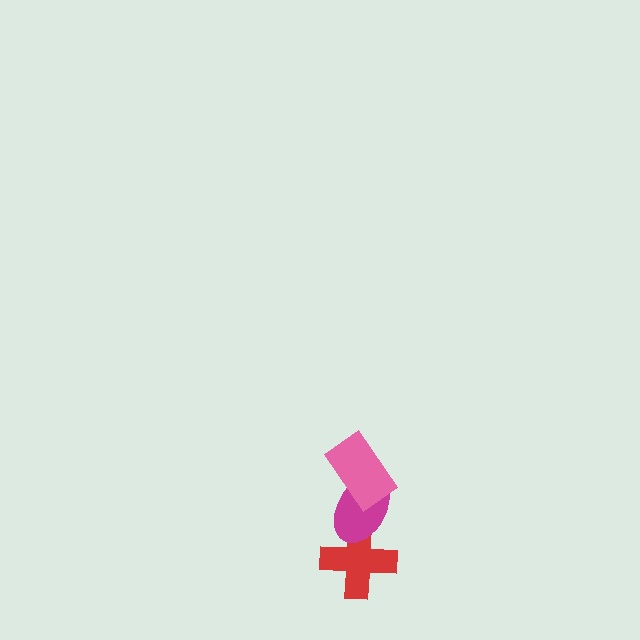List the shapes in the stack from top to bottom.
From top to bottom: the pink rectangle, the magenta ellipse, the red cross.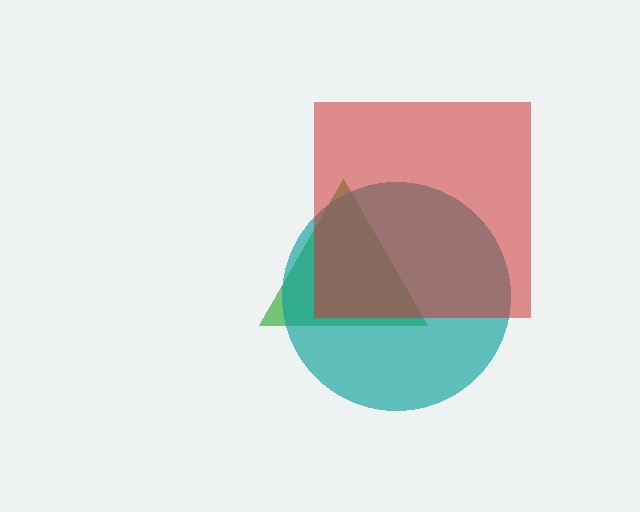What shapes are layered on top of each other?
The layered shapes are: a green triangle, a teal circle, a red square.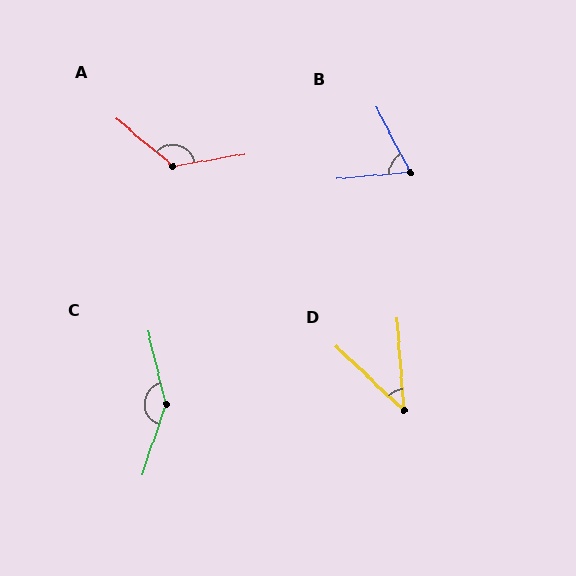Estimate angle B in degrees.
Approximately 68 degrees.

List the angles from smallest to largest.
D (42°), B (68°), A (131°), C (147°).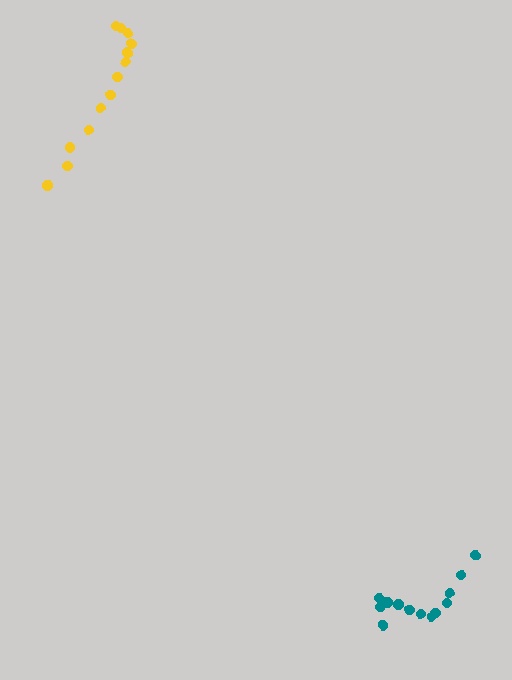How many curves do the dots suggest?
There are 2 distinct paths.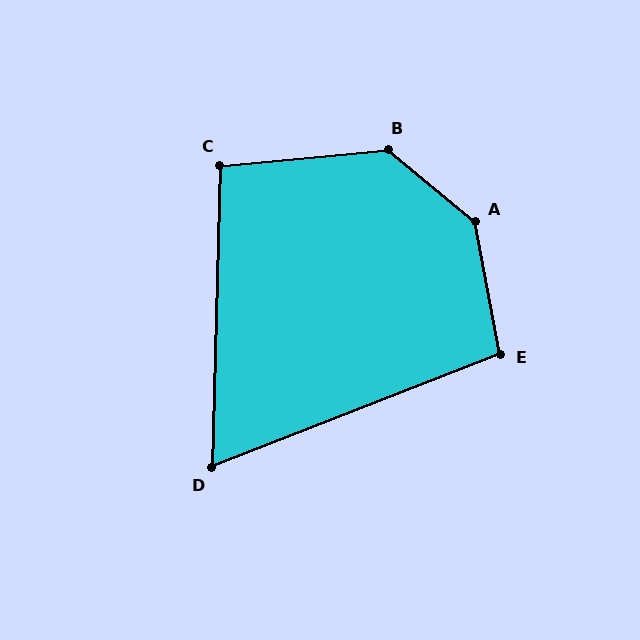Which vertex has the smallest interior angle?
D, at approximately 67 degrees.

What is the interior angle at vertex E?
Approximately 101 degrees (obtuse).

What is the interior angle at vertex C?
Approximately 97 degrees (obtuse).